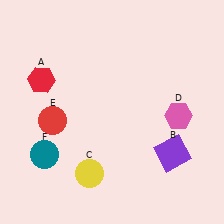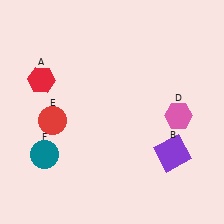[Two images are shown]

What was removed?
The yellow circle (C) was removed in Image 2.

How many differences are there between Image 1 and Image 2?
There is 1 difference between the two images.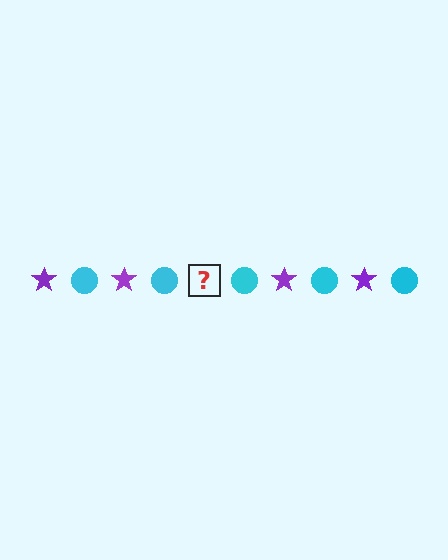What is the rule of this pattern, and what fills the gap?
The rule is that the pattern alternates between purple star and cyan circle. The gap should be filled with a purple star.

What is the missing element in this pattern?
The missing element is a purple star.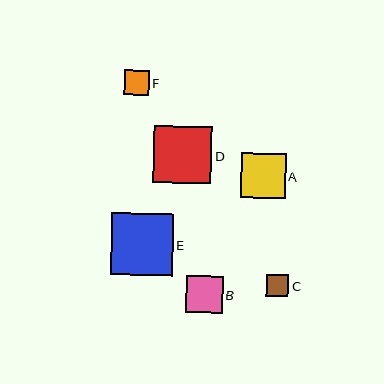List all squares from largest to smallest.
From largest to smallest: E, D, A, B, F, C.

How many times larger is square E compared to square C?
Square E is approximately 2.8 times the size of square C.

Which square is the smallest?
Square C is the smallest with a size of approximately 22 pixels.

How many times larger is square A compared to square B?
Square A is approximately 1.2 times the size of square B.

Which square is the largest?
Square E is the largest with a size of approximately 62 pixels.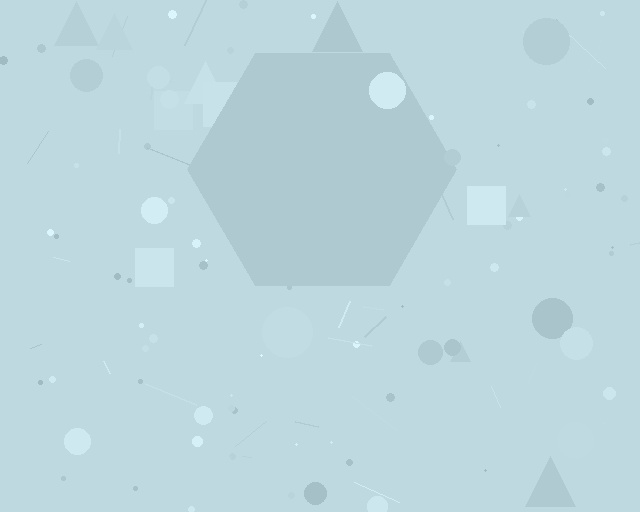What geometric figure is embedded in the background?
A hexagon is embedded in the background.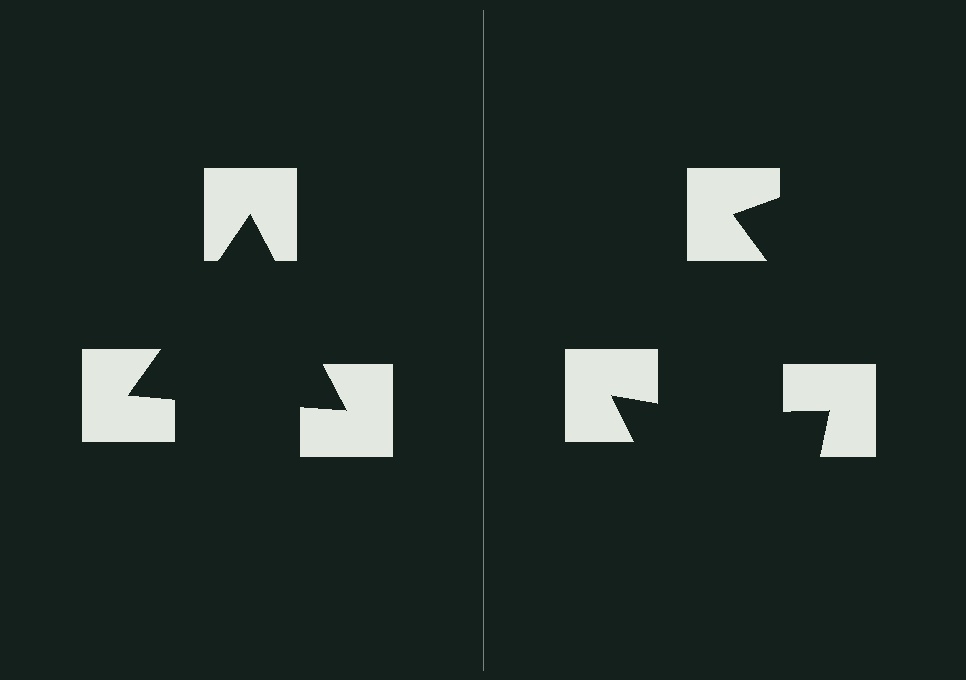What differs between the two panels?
The notched squares are positioned identically on both sides; only the wedge orientations differ. On the left they align to a triangle; on the right they are misaligned.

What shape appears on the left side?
An illusory triangle.